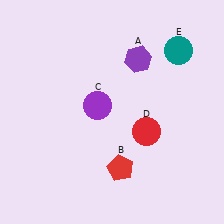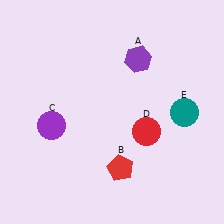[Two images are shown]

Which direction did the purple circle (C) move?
The purple circle (C) moved left.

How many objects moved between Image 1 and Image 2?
2 objects moved between the two images.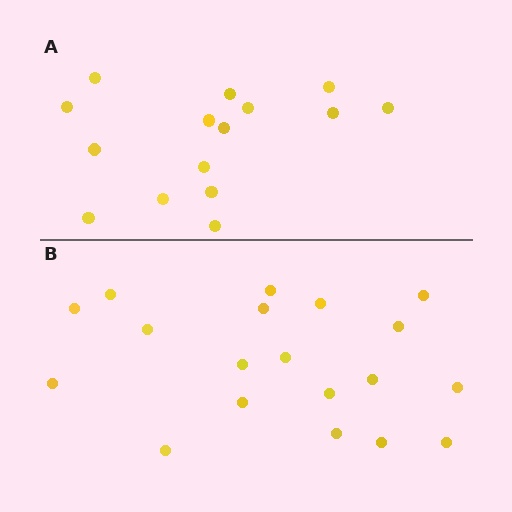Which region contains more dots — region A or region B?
Region B (the bottom region) has more dots.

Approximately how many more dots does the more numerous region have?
Region B has about 4 more dots than region A.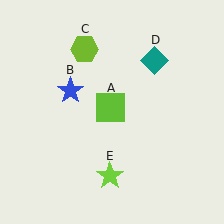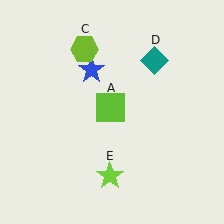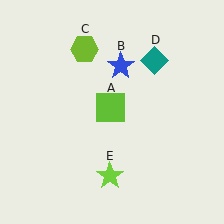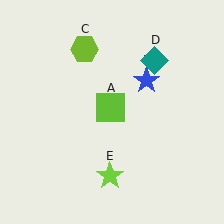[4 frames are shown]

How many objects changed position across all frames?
1 object changed position: blue star (object B).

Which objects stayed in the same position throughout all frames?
Lime square (object A) and lime hexagon (object C) and teal diamond (object D) and lime star (object E) remained stationary.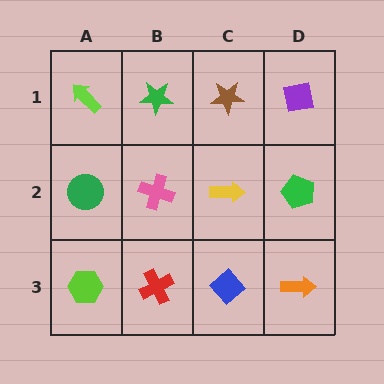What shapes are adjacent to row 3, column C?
A yellow arrow (row 2, column C), a red cross (row 3, column B), an orange arrow (row 3, column D).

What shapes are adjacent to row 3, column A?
A green circle (row 2, column A), a red cross (row 3, column B).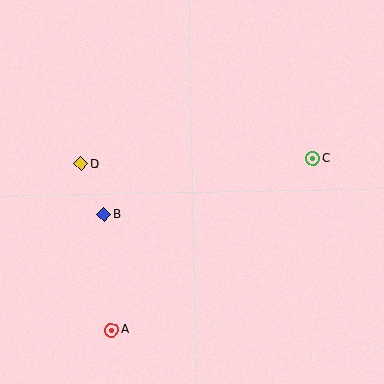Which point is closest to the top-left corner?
Point D is closest to the top-left corner.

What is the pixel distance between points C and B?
The distance between C and B is 216 pixels.